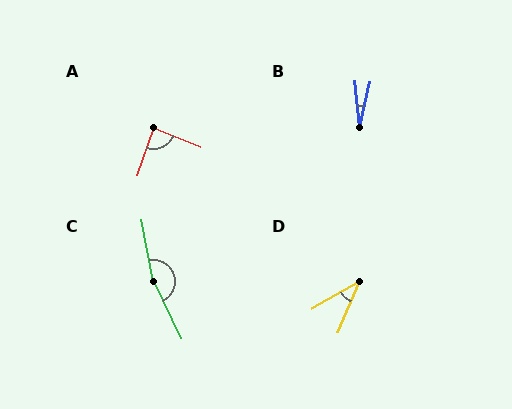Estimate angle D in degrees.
Approximately 38 degrees.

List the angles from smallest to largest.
B (18°), D (38°), A (87°), C (165°).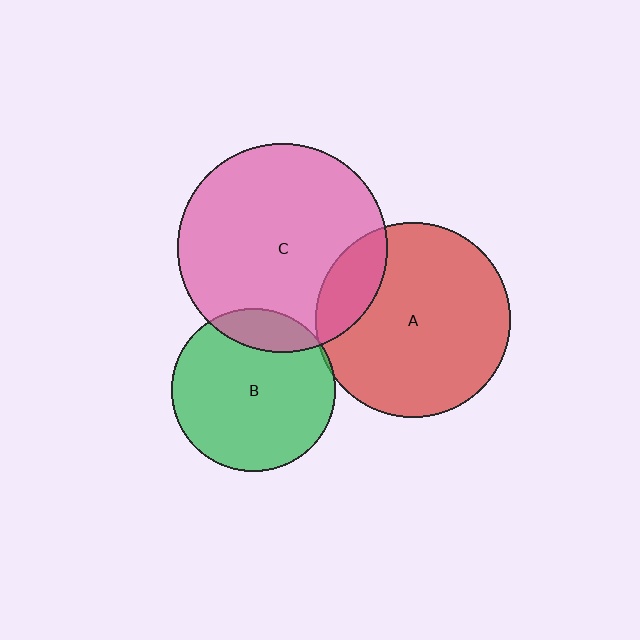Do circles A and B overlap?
Yes.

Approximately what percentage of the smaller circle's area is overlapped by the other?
Approximately 5%.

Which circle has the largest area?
Circle C (pink).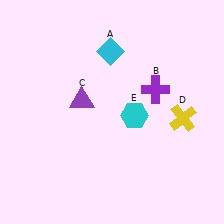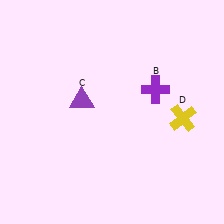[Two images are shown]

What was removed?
The cyan diamond (A), the cyan hexagon (E) were removed in Image 2.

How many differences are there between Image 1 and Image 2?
There are 2 differences between the two images.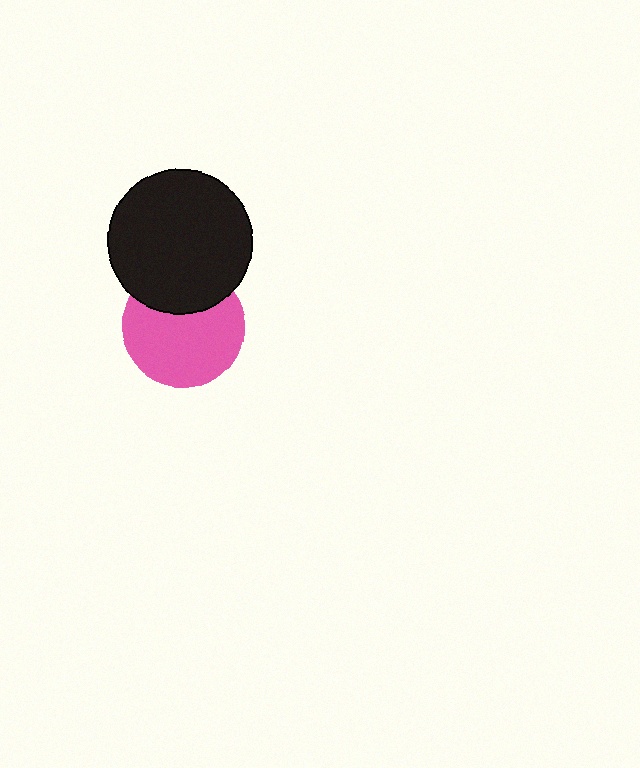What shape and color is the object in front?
The object in front is a black circle.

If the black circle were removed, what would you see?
You would see the complete pink circle.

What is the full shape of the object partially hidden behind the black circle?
The partially hidden object is a pink circle.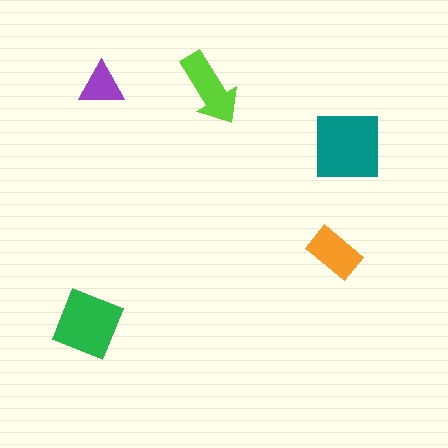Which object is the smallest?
The purple triangle.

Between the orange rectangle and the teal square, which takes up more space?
The teal square.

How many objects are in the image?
There are 5 objects in the image.